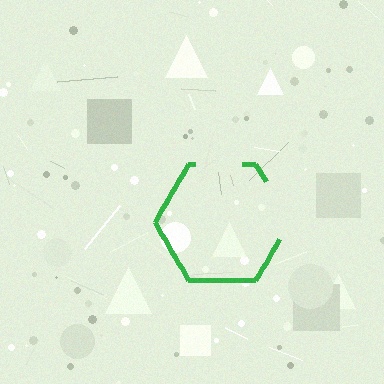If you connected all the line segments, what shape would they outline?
They would outline a hexagon.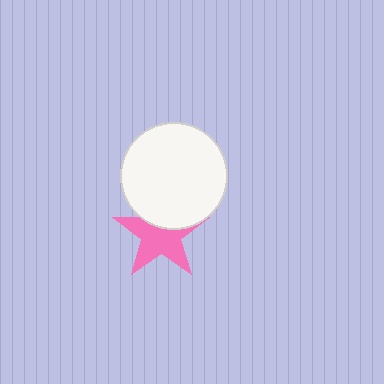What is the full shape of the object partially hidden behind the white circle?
The partially hidden object is a pink star.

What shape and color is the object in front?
The object in front is a white circle.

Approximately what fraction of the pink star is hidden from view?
Roughly 33% of the pink star is hidden behind the white circle.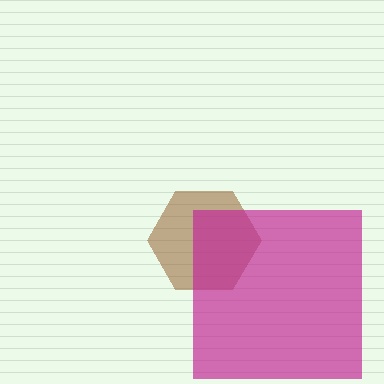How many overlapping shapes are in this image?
There are 2 overlapping shapes in the image.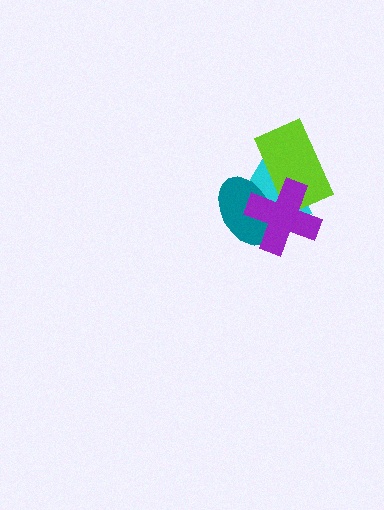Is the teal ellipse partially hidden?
Yes, it is partially covered by another shape.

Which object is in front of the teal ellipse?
The purple cross is in front of the teal ellipse.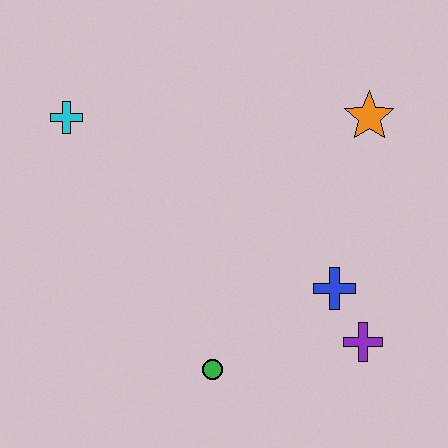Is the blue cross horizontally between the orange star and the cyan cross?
Yes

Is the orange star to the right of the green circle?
Yes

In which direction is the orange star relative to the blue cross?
The orange star is above the blue cross.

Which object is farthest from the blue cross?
The cyan cross is farthest from the blue cross.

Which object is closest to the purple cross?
The blue cross is closest to the purple cross.